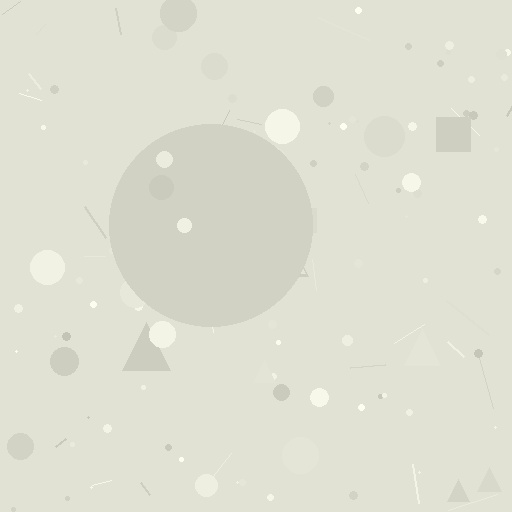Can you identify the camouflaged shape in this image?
The camouflaged shape is a circle.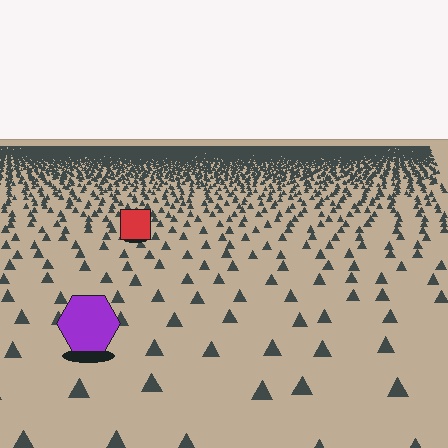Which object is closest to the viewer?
The purple hexagon is closest. The texture marks near it are larger and more spread out.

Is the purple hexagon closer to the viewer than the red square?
Yes. The purple hexagon is closer — you can tell from the texture gradient: the ground texture is coarser near it.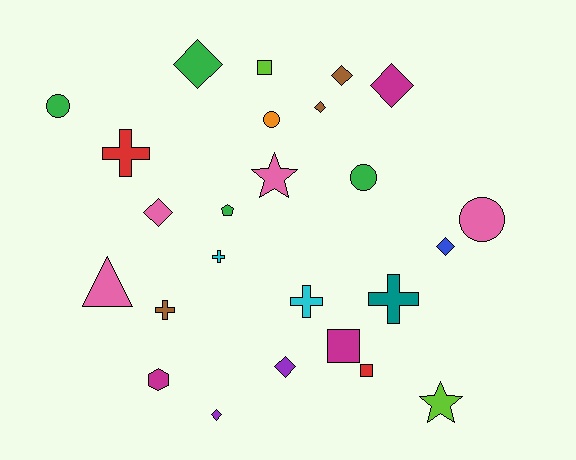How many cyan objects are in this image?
There are 2 cyan objects.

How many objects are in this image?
There are 25 objects.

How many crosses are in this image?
There are 5 crosses.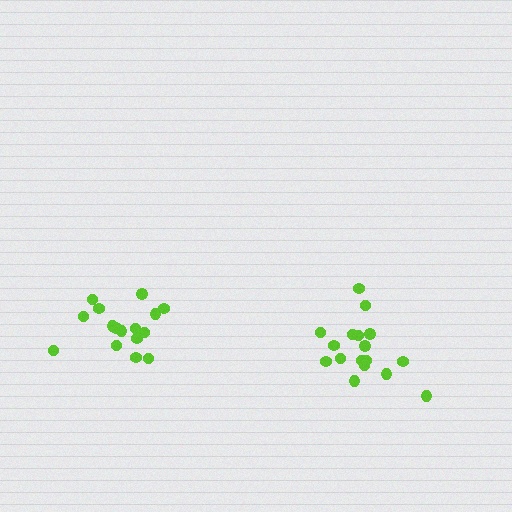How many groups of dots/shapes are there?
There are 2 groups.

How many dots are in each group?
Group 1: 16 dots, Group 2: 17 dots (33 total).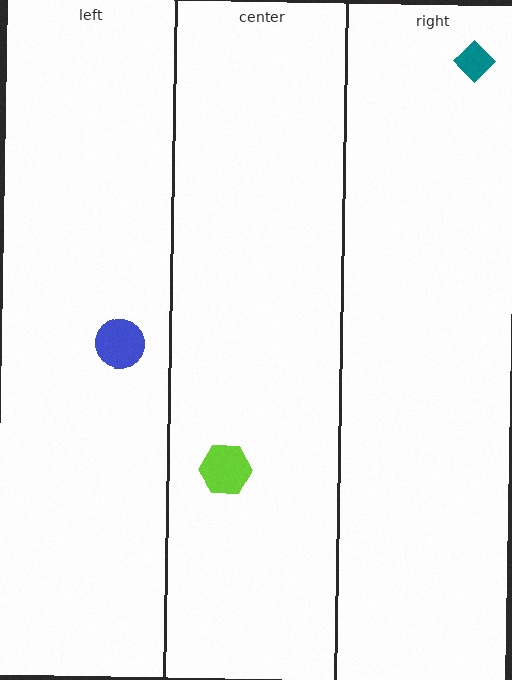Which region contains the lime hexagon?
The center region.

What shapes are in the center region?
The lime hexagon.